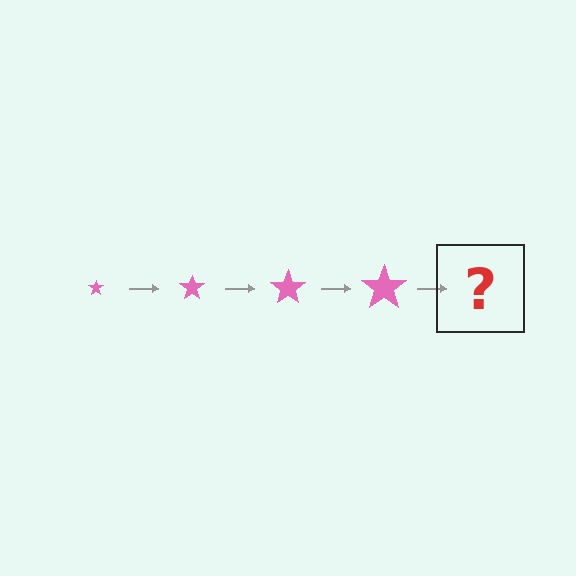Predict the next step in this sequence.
The next step is a pink star, larger than the previous one.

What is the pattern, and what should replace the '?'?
The pattern is that the star gets progressively larger each step. The '?' should be a pink star, larger than the previous one.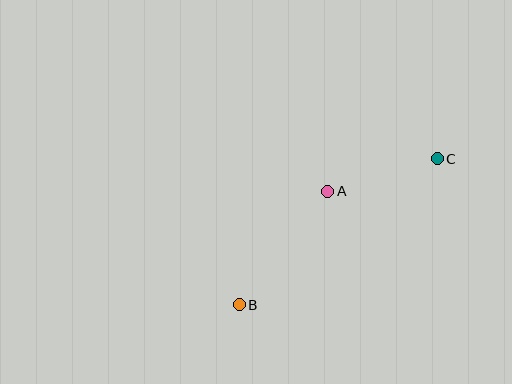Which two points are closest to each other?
Points A and C are closest to each other.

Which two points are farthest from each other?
Points B and C are farthest from each other.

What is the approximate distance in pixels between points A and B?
The distance between A and B is approximately 144 pixels.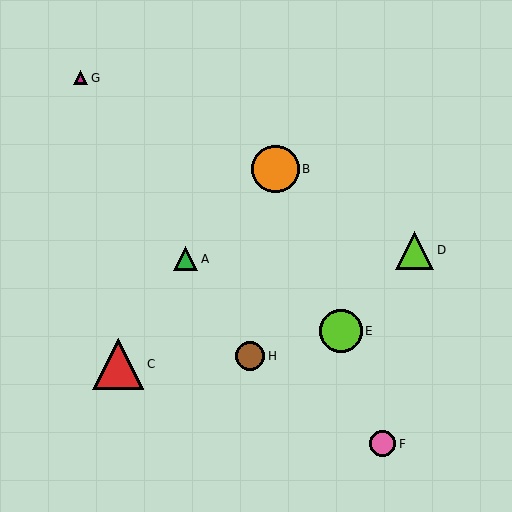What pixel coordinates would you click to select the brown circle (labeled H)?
Click at (250, 356) to select the brown circle H.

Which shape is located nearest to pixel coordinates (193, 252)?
The green triangle (labeled A) at (185, 259) is nearest to that location.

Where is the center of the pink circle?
The center of the pink circle is at (383, 444).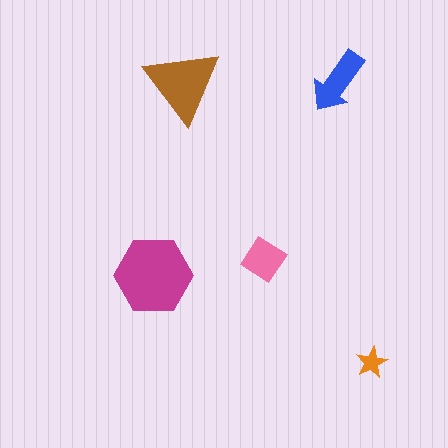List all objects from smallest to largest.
The orange star, the pink diamond, the blue arrow, the brown triangle, the magenta hexagon.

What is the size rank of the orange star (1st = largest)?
5th.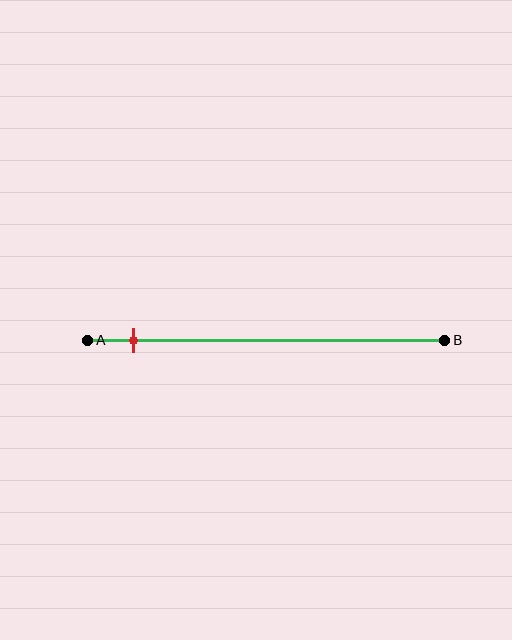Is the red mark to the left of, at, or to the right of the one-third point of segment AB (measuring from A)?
The red mark is to the left of the one-third point of segment AB.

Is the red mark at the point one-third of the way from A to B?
No, the mark is at about 15% from A, not at the 33% one-third point.